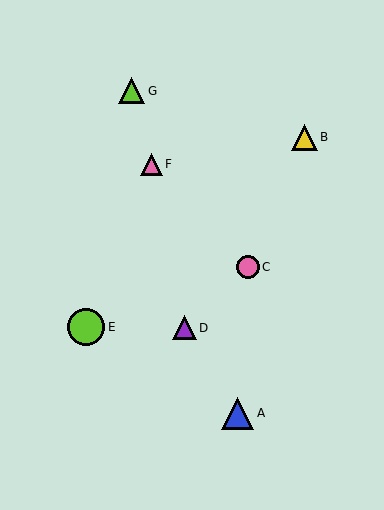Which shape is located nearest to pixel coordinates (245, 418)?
The blue triangle (labeled A) at (237, 413) is nearest to that location.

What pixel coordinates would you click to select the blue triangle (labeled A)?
Click at (237, 413) to select the blue triangle A.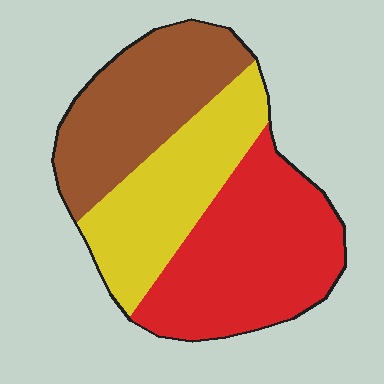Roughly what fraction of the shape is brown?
Brown takes up about one third (1/3) of the shape.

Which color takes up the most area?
Red, at roughly 40%.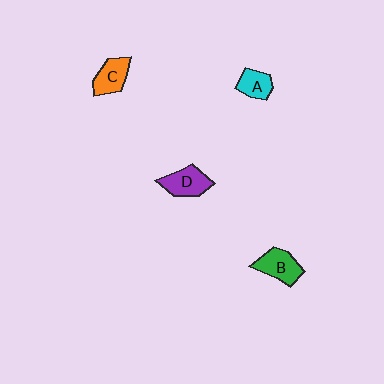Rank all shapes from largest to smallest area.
From largest to smallest: D (purple), B (green), C (orange), A (cyan).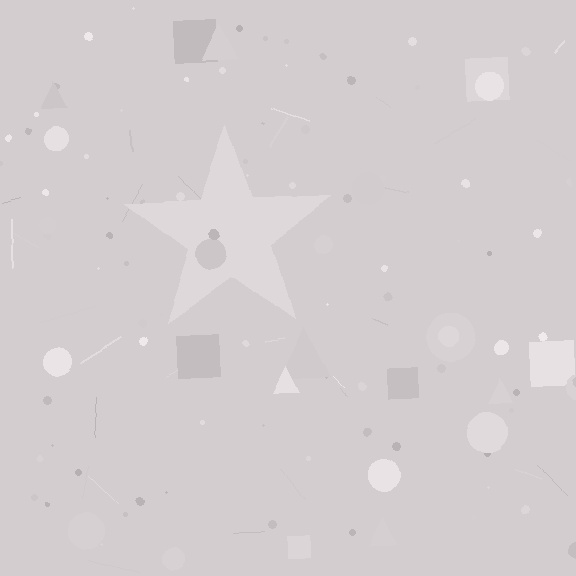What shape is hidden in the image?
A star is hidden in the image.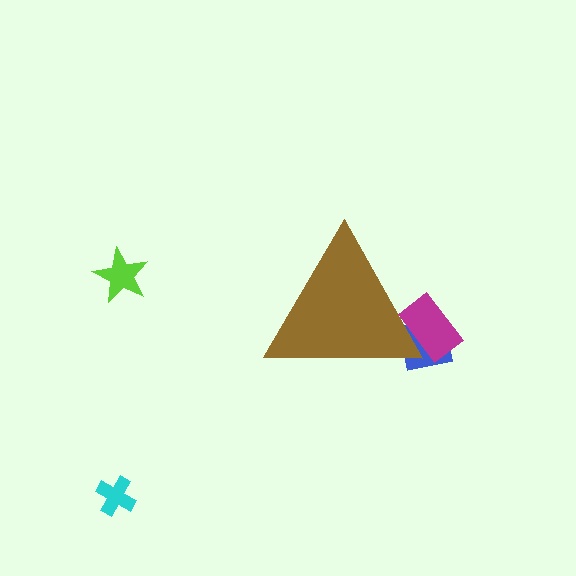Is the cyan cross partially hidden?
No, the cyan cross is fully visible.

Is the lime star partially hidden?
No, the lime star is fully visible.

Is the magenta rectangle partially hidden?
Yes, the magenta rectangle is partially hidden behind the brown triangle.